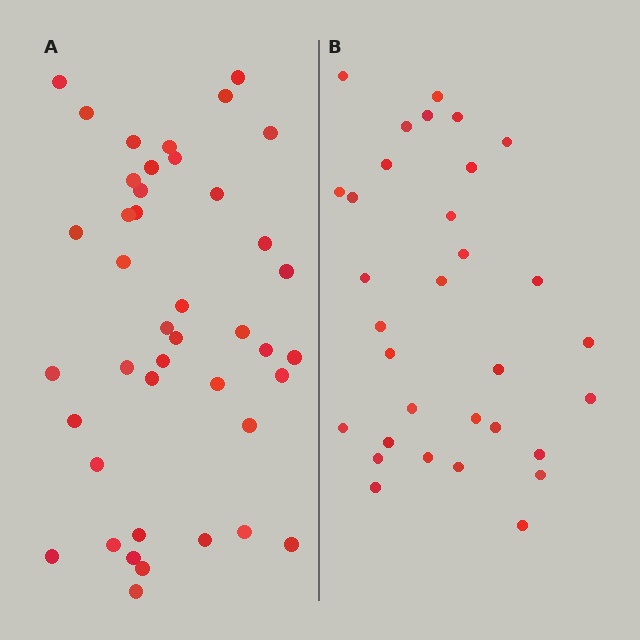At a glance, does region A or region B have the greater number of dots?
Region A (the left region) has more dots.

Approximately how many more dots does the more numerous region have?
Region A has roughly 10 or so more dots than region B.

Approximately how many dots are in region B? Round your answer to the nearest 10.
About 30 dots. (The exact count is 32, which rounds to 30.)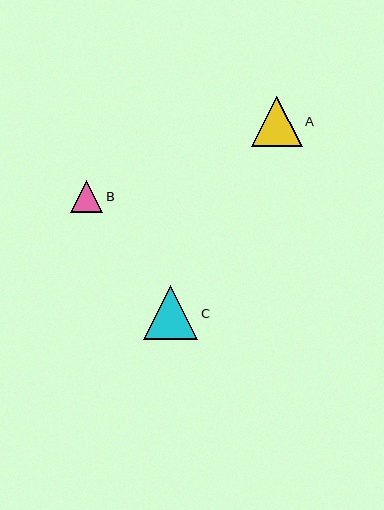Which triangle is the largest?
Triangle C is the largest with a size of approximately 54 pixels.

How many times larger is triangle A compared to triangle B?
Triangle A is approximately 1.6 times the size of triangle B.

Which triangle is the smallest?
Triangle B is the smallest with a size of approximately 32 pixels.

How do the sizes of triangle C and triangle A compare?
Triangle C and triangle A are approximately the same size.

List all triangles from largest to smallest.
From largest to smallest: C, A, B.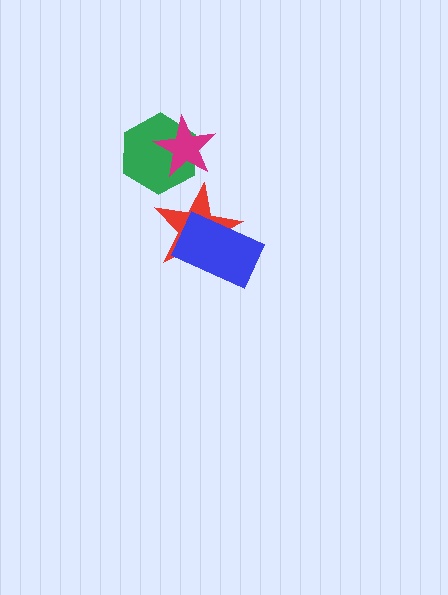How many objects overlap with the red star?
1 object overlaps with the red star.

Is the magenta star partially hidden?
No, no other shape covers it.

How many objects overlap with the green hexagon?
1 object overlaps with the green hexagon.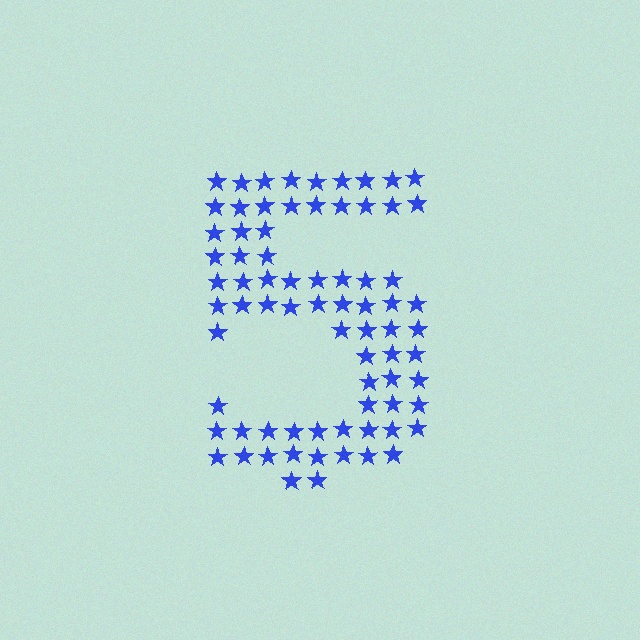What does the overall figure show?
The overall figure shows the digit 5.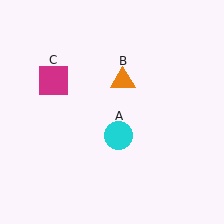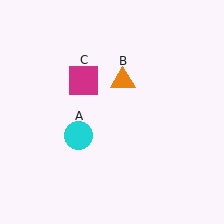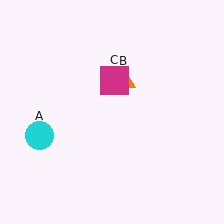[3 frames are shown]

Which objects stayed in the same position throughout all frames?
Orange triangle (object B) remained stationary.